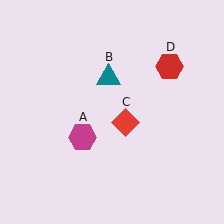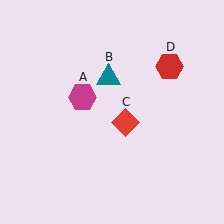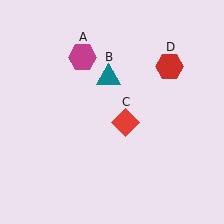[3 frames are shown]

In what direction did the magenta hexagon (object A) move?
The magenta hexagon (object A) moved up.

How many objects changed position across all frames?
1 object changed position: magenta hexagon (object A).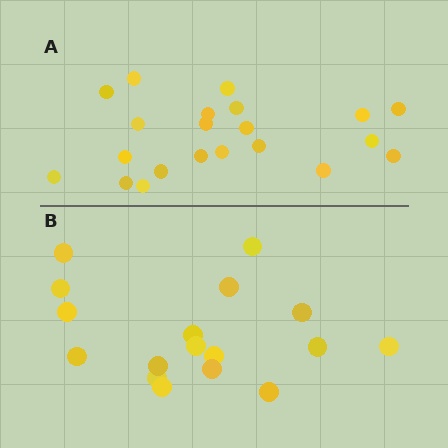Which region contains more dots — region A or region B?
Region A (the top region) has more dots.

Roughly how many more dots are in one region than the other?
Region A has about 4 more dots than region B.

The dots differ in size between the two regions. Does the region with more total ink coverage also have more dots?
No. Region B has more total ink coverage because its dots are larger, but region A actually contains more individual dots. Total area can be misleading — the number of items is what matters here.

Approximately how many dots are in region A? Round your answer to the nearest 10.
About 20 dots. (The exact count is 21, which rounds to 20.)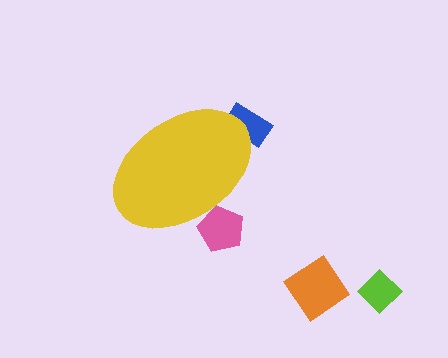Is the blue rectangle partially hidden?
Yes, the blue rectangle is partially hidden behind the yellow ellipse.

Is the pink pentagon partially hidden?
Yes, the pink pentagon is partially hidden behind the yellow ellipse.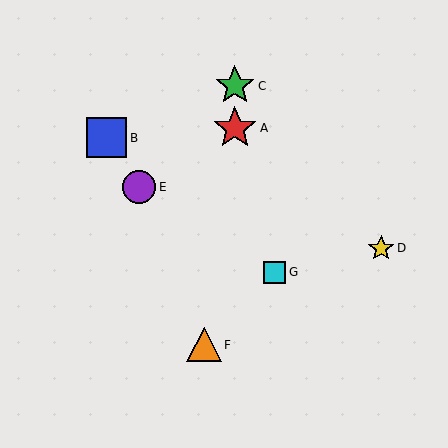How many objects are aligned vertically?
2 objects (A, C) are aligned vertically.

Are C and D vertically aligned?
No, C is at x≈235 and D is at x≈381.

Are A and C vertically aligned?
Yes, both are at x≈235.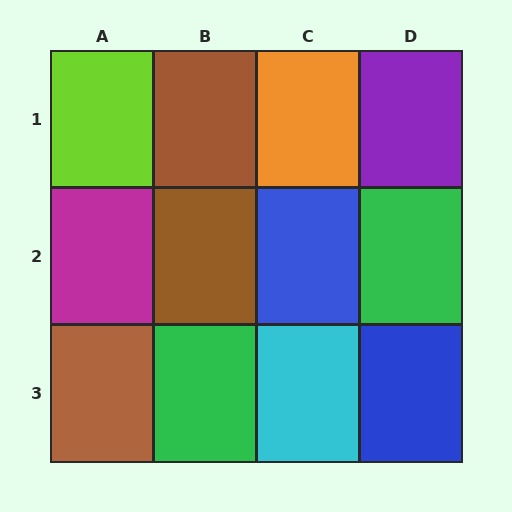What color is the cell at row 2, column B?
Brown.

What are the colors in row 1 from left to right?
Lime, brown, orange, purple.